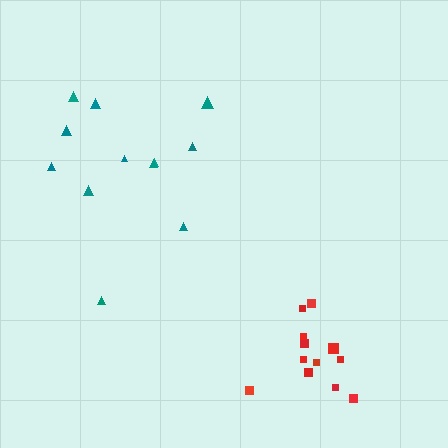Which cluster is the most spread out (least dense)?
Teal.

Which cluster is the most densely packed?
Red.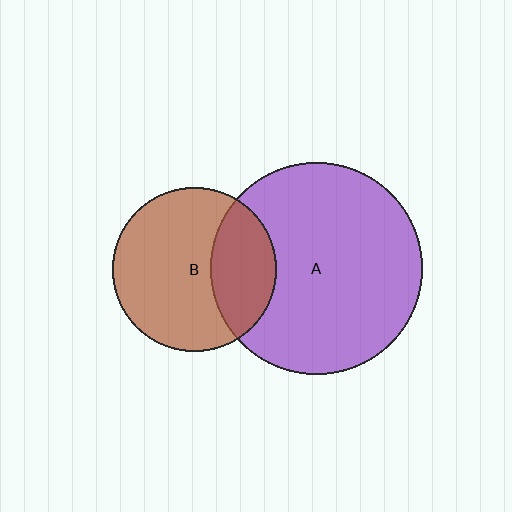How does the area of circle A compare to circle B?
Approximately 1.7 times.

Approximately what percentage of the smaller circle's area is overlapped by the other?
Approximately 30%.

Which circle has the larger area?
Circle A (purple).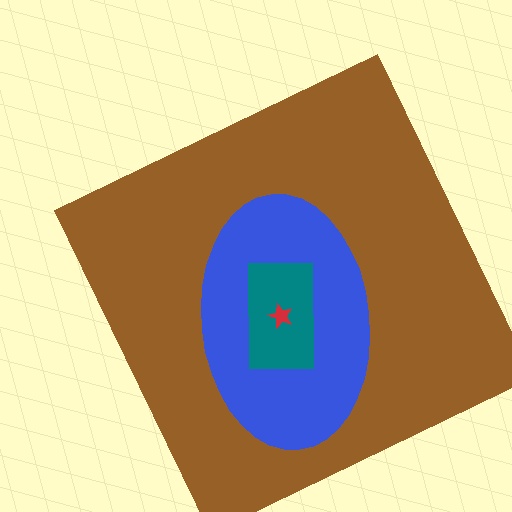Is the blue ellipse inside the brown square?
Yes.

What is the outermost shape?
The brown square.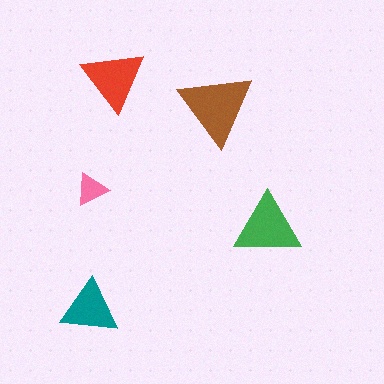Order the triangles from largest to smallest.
the brown one, the green one, the red one, the teal one, the pink one.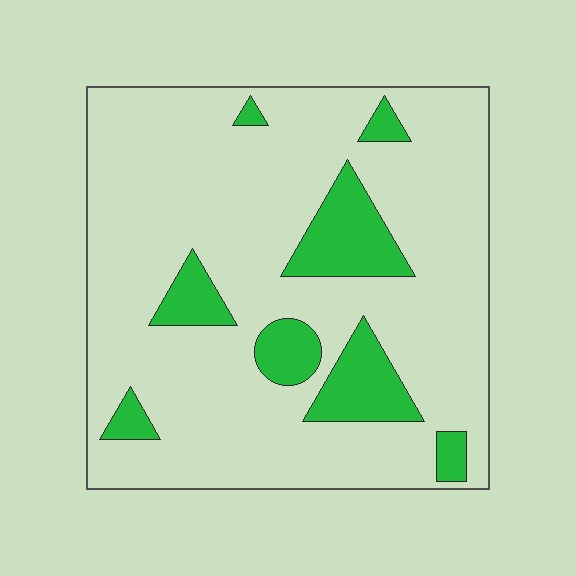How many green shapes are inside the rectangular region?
8.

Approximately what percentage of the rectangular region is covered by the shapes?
Approximately 15%.